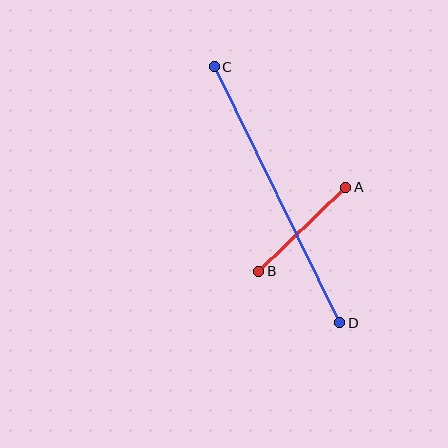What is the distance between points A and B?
The distance is approximately 121 pixels.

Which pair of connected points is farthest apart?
Points C and D are farthest apart.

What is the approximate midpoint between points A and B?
The midpoint is at approximately (302, 229) pixels.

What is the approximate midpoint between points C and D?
The midpoint is at approximately (277, 195) pixels.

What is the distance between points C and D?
The distance is approximately 285 pixels.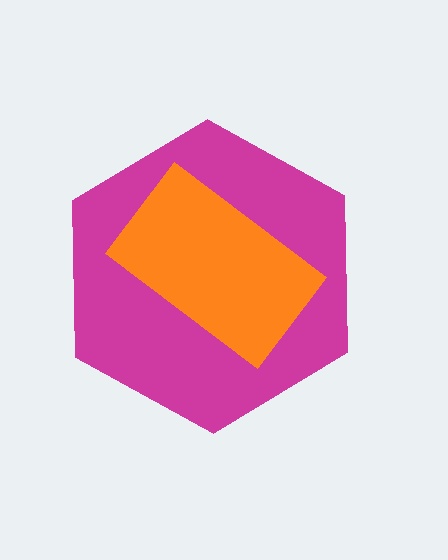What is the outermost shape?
The magenta hexagon.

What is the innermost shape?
The orange rectangle.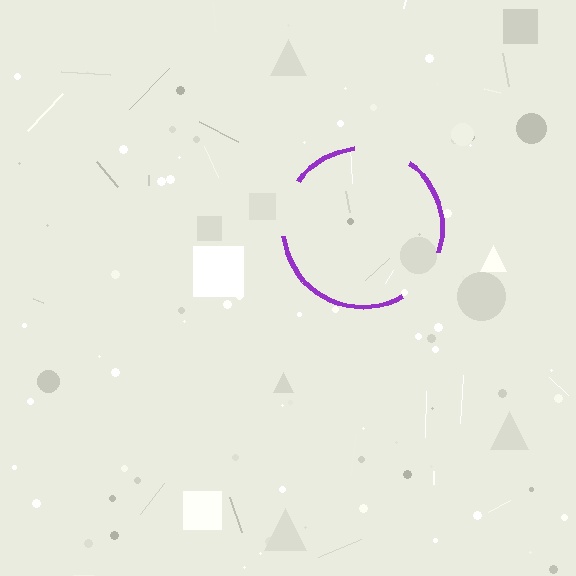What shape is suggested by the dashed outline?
The dashed outline suggests a circle.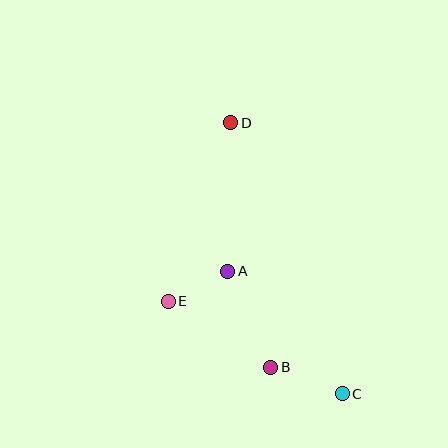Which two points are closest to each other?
Points A and E are closest to each other.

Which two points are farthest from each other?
Points C and D are farthest from each other.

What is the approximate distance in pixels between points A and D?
The distance between A and D is approximately 149 pixels.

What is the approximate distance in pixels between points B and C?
The distance between B and C is approximately 76 pixels.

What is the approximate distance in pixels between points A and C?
The distance between A and C is approximately 168 pixels.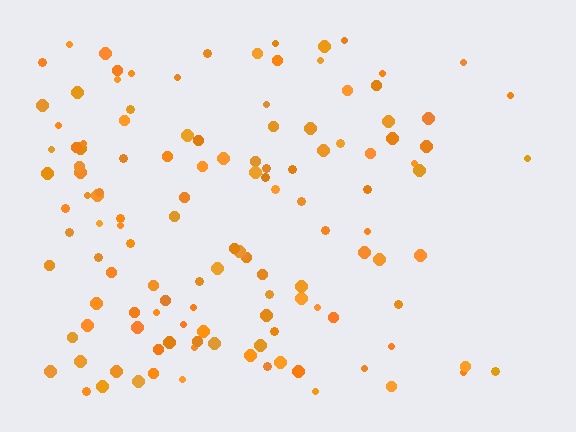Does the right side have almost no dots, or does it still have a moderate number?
Still a moderate number, just noticeably fewer than the left.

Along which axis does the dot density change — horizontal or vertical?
Horizontal.